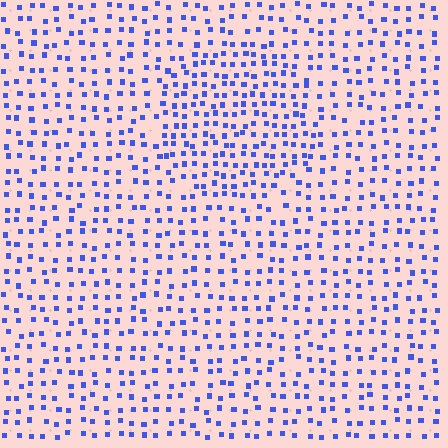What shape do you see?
I see a circle.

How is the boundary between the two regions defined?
The boundary is defined by a change in element density (approximately 1.6x ratio). All elements are the same color, size, and shape.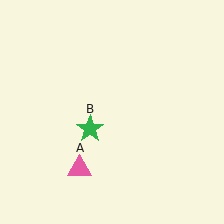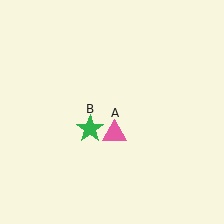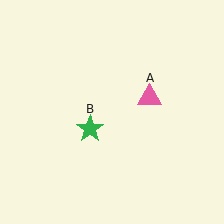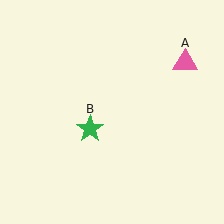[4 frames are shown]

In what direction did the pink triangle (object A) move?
The pink triangle (object A) moved up and to the right.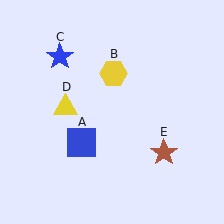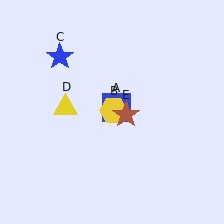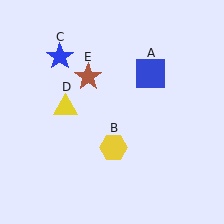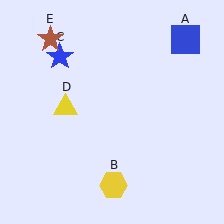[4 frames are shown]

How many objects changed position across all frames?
3 objects changed position: blue square (object A), yellow hexagon (object B), brown star (object E).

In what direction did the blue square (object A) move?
The blue square (object A) moved up and to the right.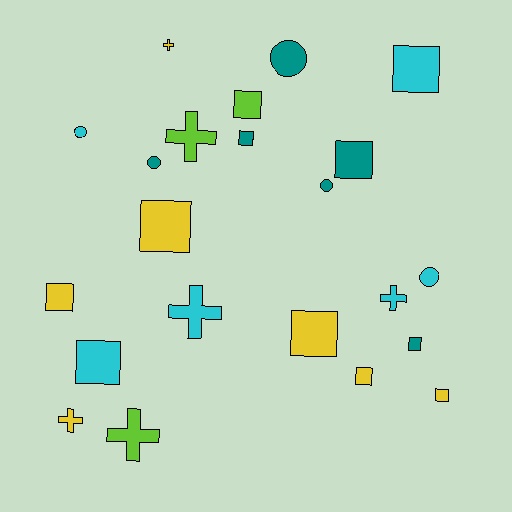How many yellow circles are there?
There are no yellow circles.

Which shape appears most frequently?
Square, with 11 objects.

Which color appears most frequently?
Yellow, with 7 objects.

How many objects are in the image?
There are 22 objects.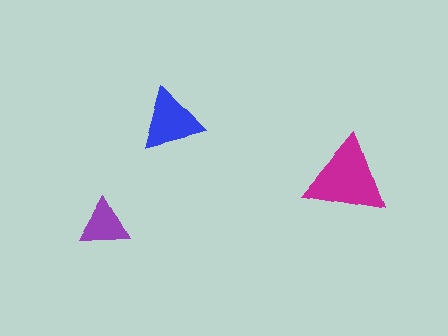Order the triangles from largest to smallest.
the magenta one, the blue one, the purple one.